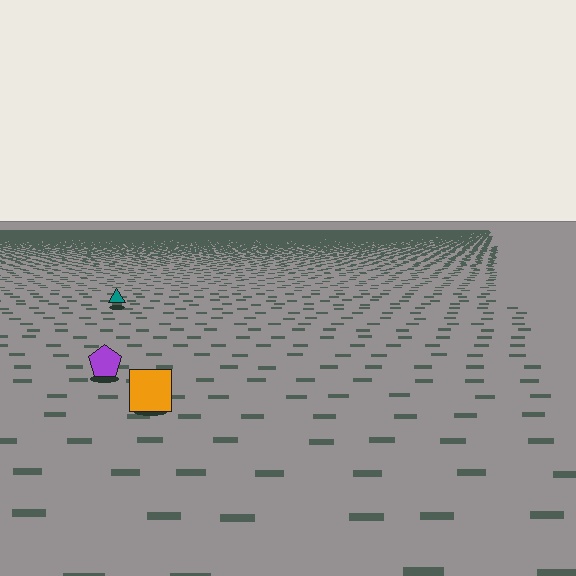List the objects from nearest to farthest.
From nearest to farthest: the orange square, the purple pentagon, the teal triangle.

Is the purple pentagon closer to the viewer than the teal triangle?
Yes. The purple pentagon is closer — you can tell from the texture gradient: the ground texture is coarser near it.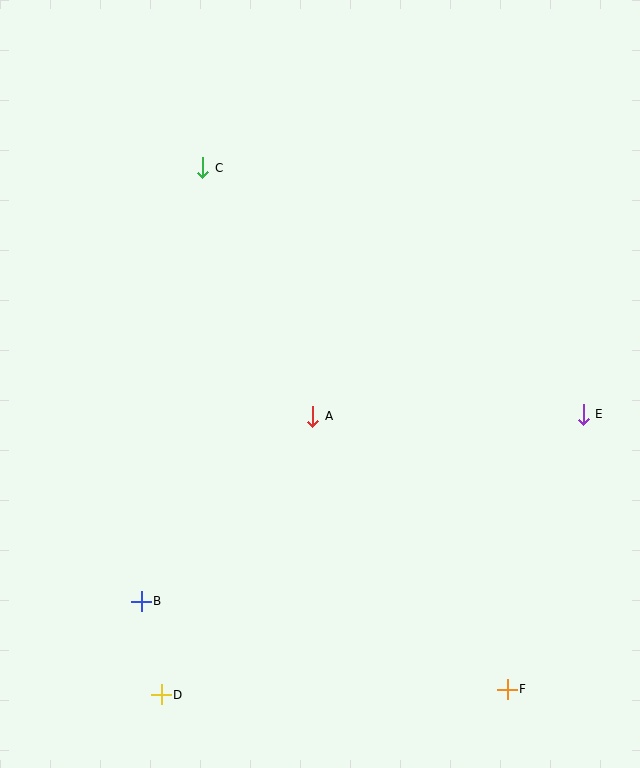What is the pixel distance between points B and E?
The distance between B and E is 480 pixels.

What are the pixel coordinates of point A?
Point A is at (313, 416).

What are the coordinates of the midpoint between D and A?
The midpoint between D and A is at (237, 556).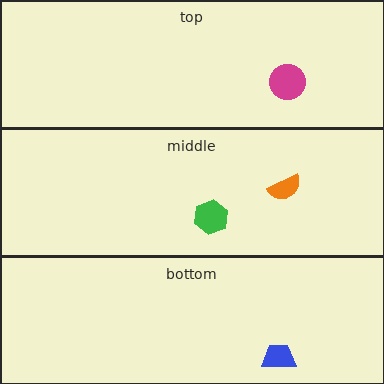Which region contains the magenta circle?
The top region.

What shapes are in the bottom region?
The blue trapezoid.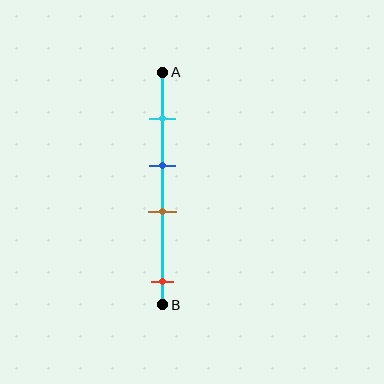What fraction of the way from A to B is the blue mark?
The blue mark is approximately 40% (0.4) of the way from A to B.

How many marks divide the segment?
There are 4 marks dividing the segment.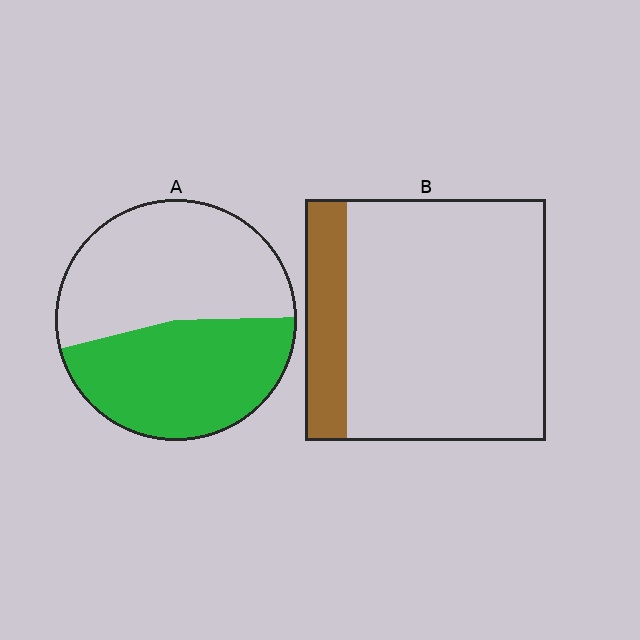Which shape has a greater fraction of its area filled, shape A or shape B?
Shape A.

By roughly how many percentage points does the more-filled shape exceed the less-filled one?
By roughly 30 percentage points (A over B).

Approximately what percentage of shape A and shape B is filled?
A is approximately 45% and B is approximately 15%.